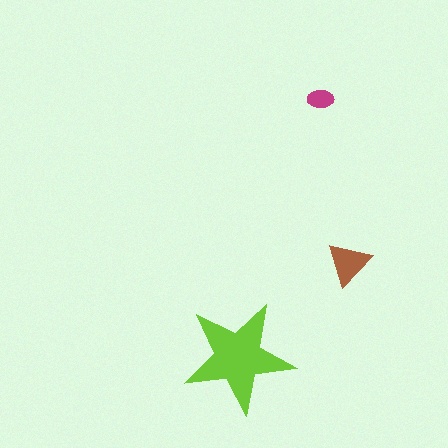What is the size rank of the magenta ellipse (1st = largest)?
3rd.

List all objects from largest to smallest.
The lime star, the brown triangle, the magenta ellipse.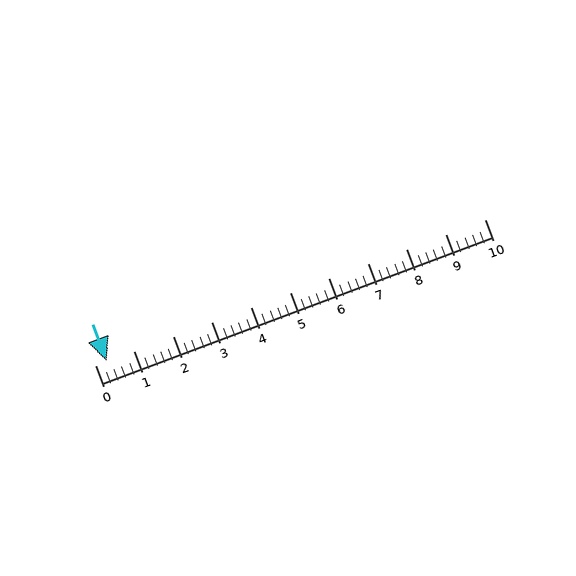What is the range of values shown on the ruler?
The ruler shows values from 0 to 10.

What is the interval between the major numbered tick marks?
The major tick marks are spaced 1 units apart.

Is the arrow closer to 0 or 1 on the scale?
The arrow is closer to 0.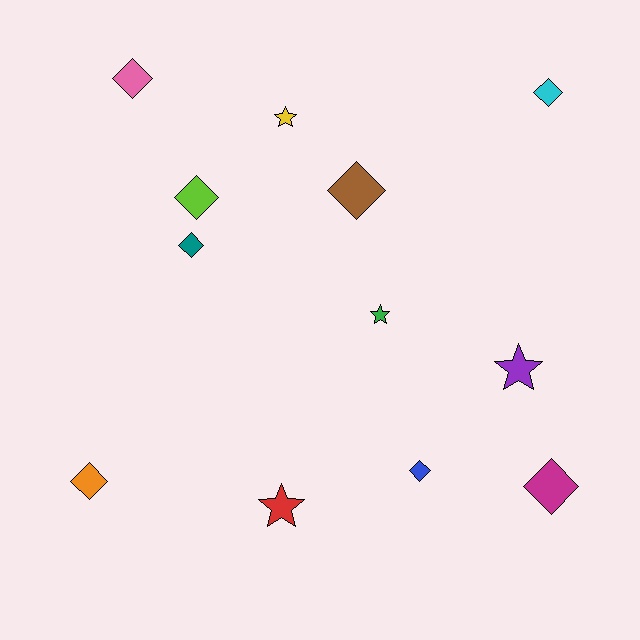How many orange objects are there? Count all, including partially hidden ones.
There is 1 orange object.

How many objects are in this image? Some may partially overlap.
There are 12 objects.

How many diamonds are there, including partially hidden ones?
There are 8 diamonds.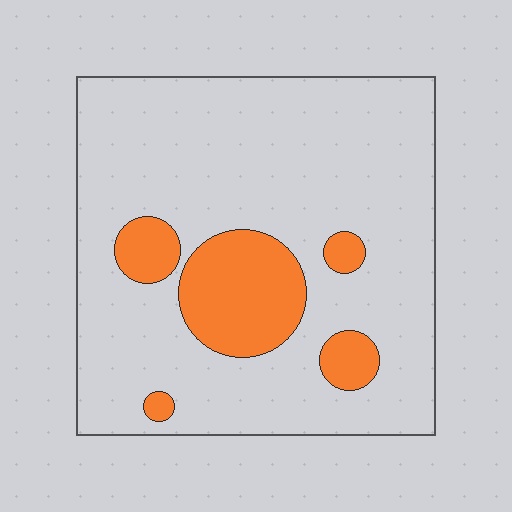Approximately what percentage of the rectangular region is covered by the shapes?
Approximately 15%.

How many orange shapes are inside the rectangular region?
5.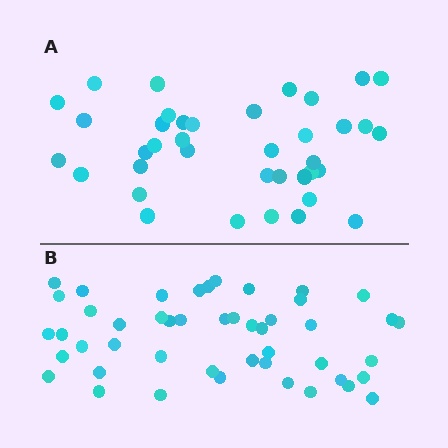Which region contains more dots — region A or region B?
Region B (the bottom region) has more dots.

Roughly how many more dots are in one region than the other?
Region B has roughly 8 or so more dots than region A.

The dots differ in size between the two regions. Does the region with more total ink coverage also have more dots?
No. Region A has more total ink coverage because its dots are larger, but region B actually contains more individual dots. Total area can be misleading — the number of items is what matters here.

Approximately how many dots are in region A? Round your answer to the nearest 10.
About 40 dots. (The exact count is 38, which rounds to 40.)